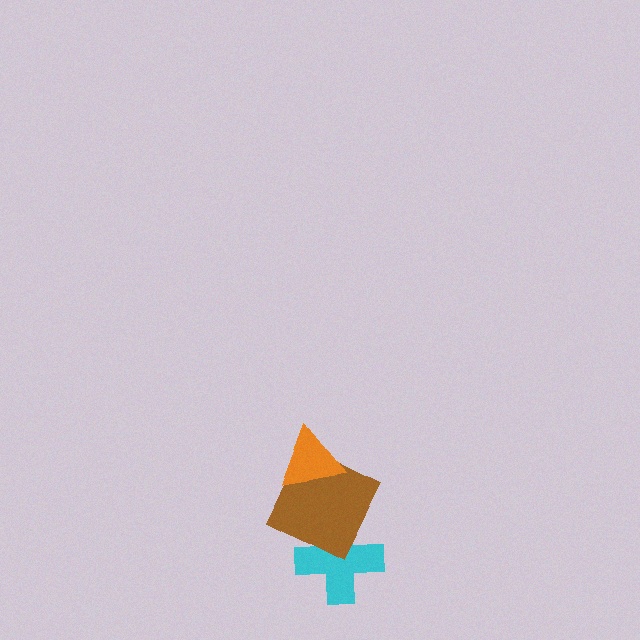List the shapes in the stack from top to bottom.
From top to bottom: the orange triangle, the brown square, the cyan cross.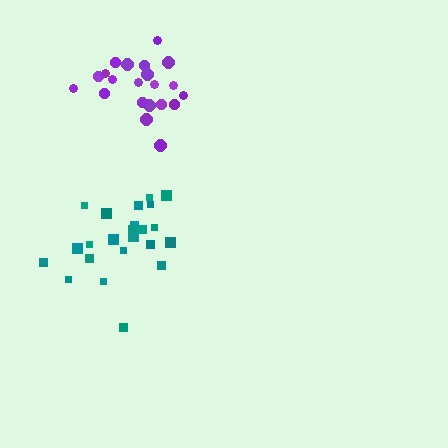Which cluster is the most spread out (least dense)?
Teal.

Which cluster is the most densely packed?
Purple.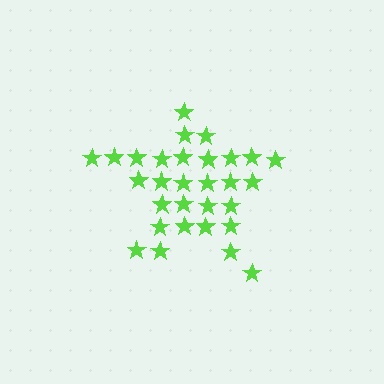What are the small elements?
The small elements are stars.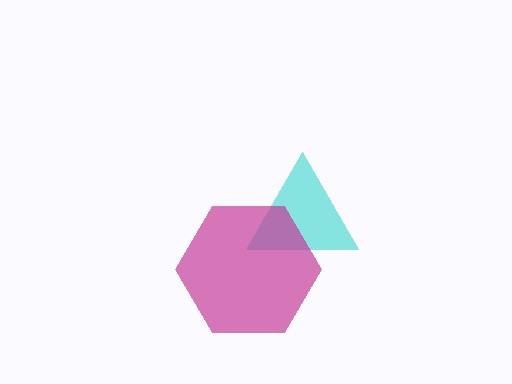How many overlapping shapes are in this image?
There are 2 overlapping shapes in the image.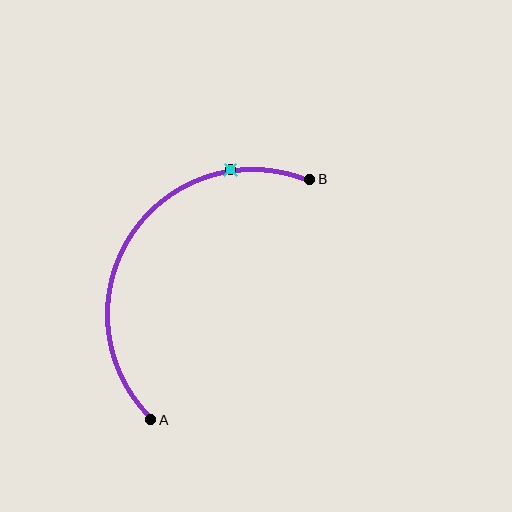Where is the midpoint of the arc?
The arc midpoint is the point on the curve farthest from the straight line joining A and B. It sits to the left of that line.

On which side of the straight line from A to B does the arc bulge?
The arc bulges to the left of the straight line connecting A and B.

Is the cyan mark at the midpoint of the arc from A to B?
No. The cyan mark lies on the arc but is closer to endpoint B. The arc midpoint would be at the point on the curve equidistant along the arc from both A and B.